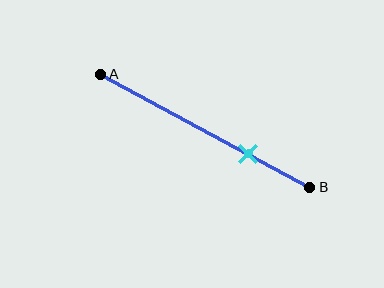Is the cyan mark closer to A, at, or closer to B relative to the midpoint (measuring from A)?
The cyan mark is closer to point B than the midpoint of segment AB.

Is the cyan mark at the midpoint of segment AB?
No, the mark is at about 70% from A, not at the 50% midpoint.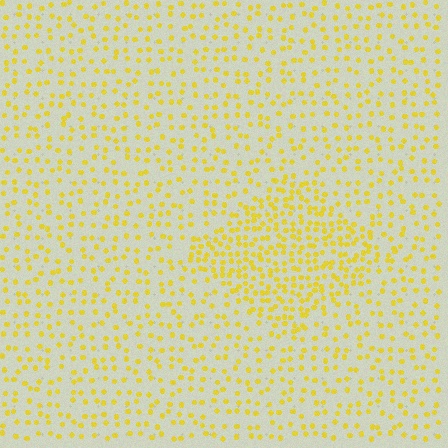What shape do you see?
I see a diamond.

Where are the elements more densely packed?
The elements are more densely packed inside the diamond boundary.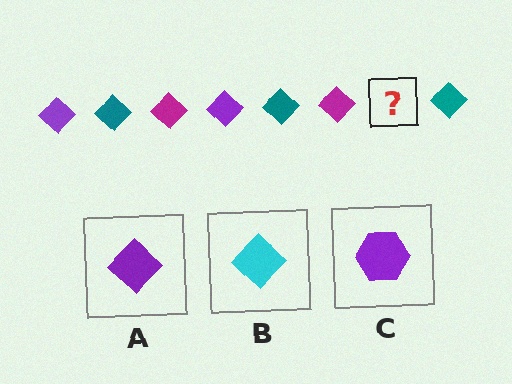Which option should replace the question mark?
Option A.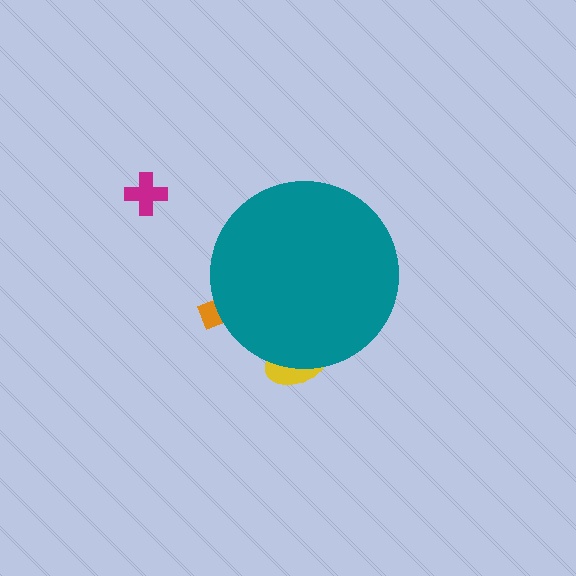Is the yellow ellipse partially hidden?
Yes, the yellow ellipse is partially hidden behind the teal circle.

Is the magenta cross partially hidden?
No, the magenta cross is fully visible.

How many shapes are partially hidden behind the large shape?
2 shapes are partially hidden.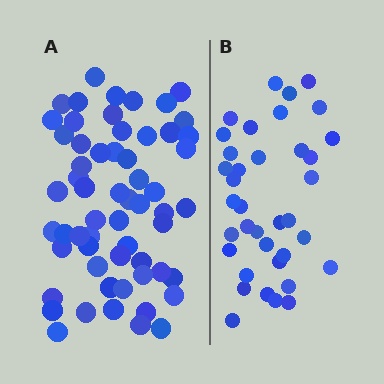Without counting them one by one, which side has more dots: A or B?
Region A (the left region) has more dots.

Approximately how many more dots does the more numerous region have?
Region A has approximately 20 more dots than region B.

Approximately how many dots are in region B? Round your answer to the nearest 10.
About 40 dots. (The exact count is 37, which rounds to 40.)